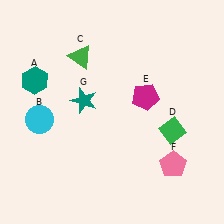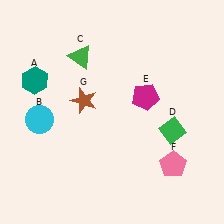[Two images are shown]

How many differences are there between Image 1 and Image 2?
There is 1 difference between the two images.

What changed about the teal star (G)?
In Image 1, G is teal. In Image 2, it changed to brown.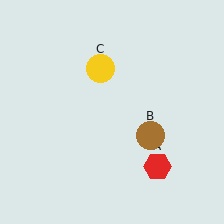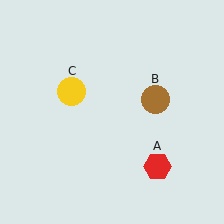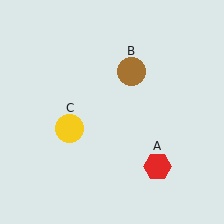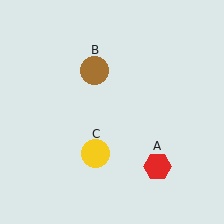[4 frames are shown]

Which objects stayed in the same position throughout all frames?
Red hexagon (object A) remained stationary.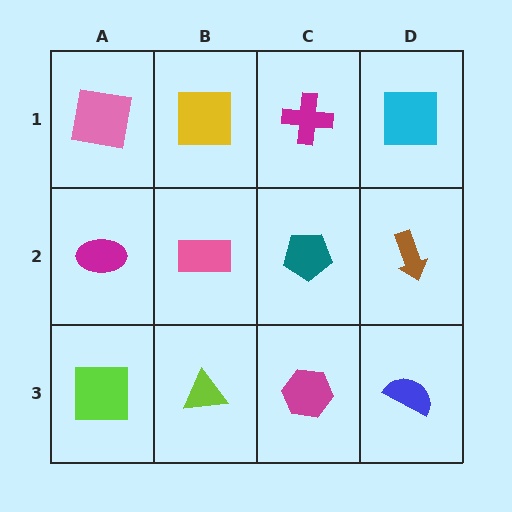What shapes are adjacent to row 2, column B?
A yellow square (row 1, column B), a lime triangle (row 3, column B), a magenta ellipse (row 2, column A), a teal pentagon (row 2, column C).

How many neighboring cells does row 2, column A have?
3.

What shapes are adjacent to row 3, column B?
A pink rectangle (row 2, column B), a lime square (row 3, column A), a magenta hexagon (row 3, column C).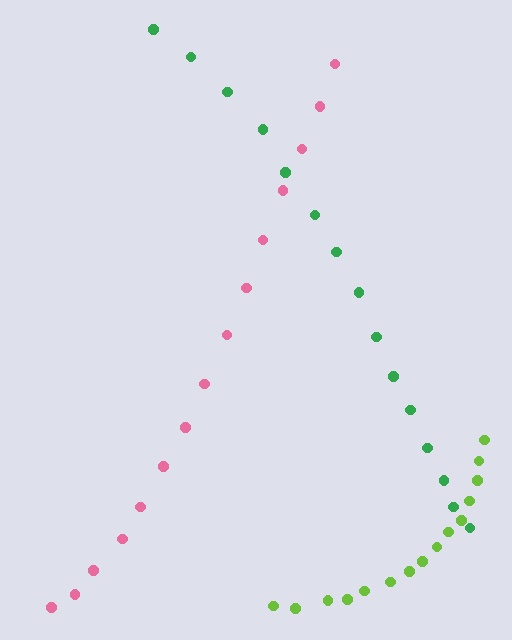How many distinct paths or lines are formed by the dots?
There are 3 distinct paths.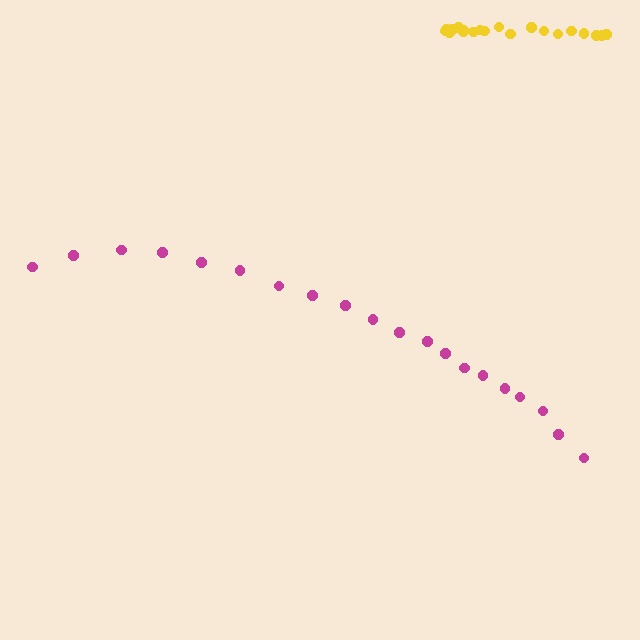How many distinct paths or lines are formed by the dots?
There are 2 distinct paths.